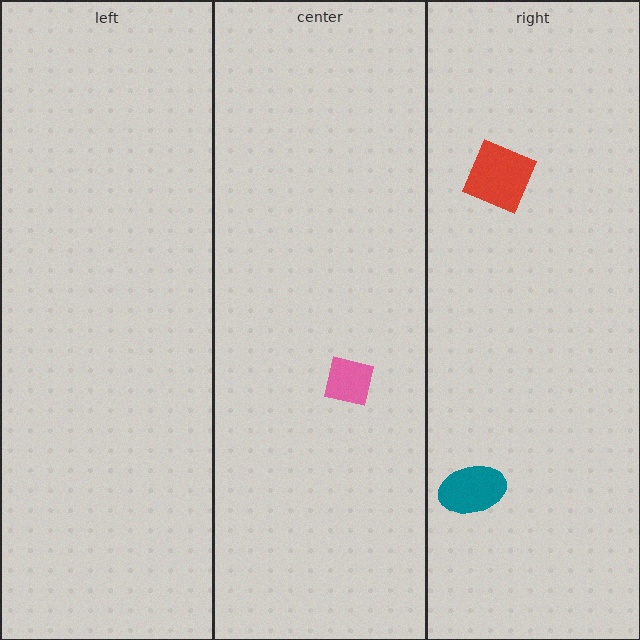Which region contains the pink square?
The center region.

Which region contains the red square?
The right region.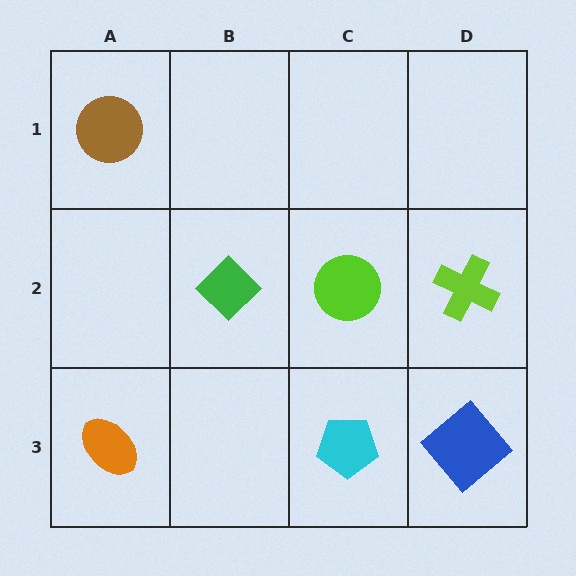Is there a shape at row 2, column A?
No, that cell is empty.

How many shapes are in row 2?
3 shapes.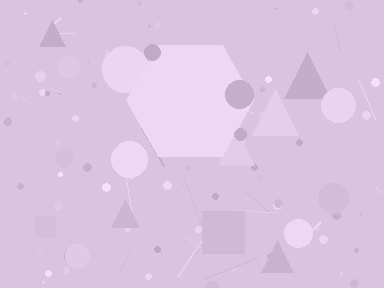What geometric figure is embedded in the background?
A hexagon is embedded in the background.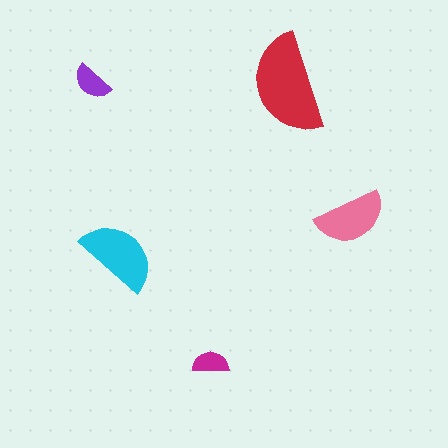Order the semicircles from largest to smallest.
the red one, the cyan one, the pink one, the purple one, the magenta one.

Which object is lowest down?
The magenta semicircle is bottommost.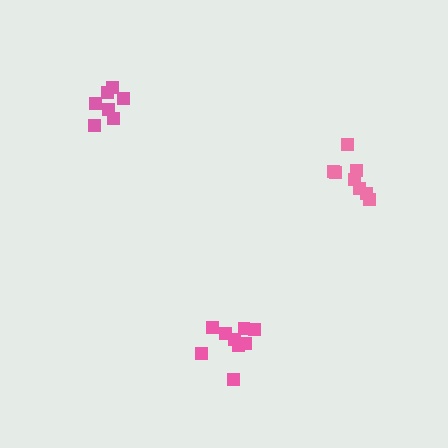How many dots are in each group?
Group 1: 9 dots, Group 2: 8 dots, Group 3: 7 dots (24 total).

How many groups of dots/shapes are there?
There are 3 groups.